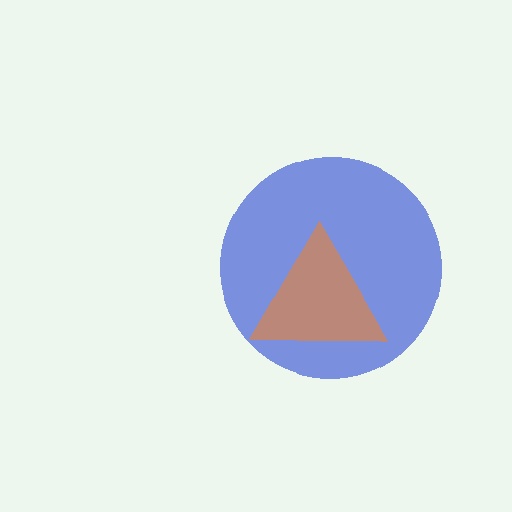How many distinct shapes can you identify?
There are 2 distinct shapes: a blue circle, an orange triangle.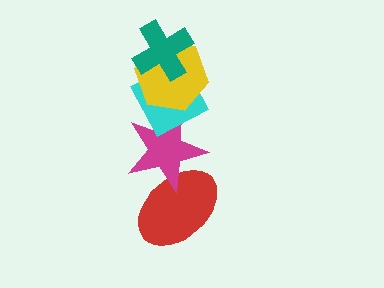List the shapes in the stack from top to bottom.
From top to bottom: the teal cross, the yellow hexagon, the cyan diamond, the magenta star, the red ellipse.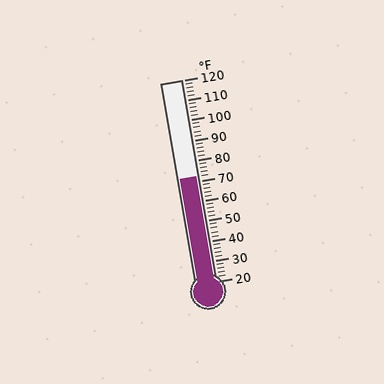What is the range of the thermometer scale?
The thermometer scale ranges from 20°F to 120°F.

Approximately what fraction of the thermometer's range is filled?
The thermometer is filled to approximately 50% of its range.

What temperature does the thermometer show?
The thermometer shows approximately 72°F.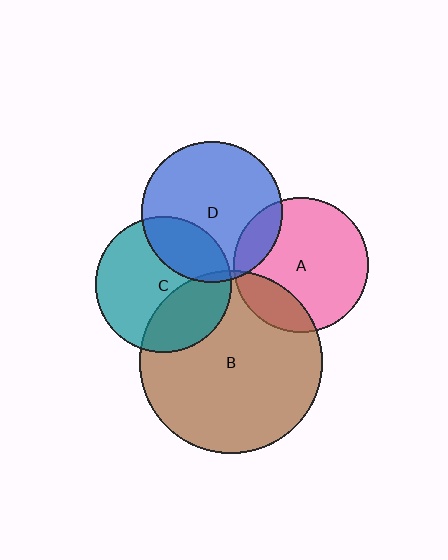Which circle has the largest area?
Circle B (brown).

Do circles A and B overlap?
Yes.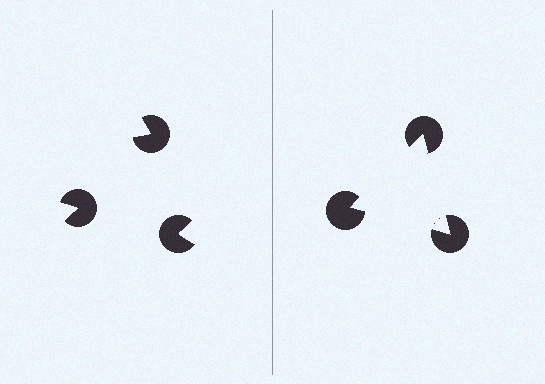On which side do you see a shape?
An illusory triangle appears on the right side. On the left side the wedge cuts are rotated, so no coherent shape forms.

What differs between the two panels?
The pac-man discs are positioned identically on both sides; only the wedge orientations differ. On the right they align to a triangle; on the left they are misaligned.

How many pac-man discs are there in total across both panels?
6 — 3 on each side.